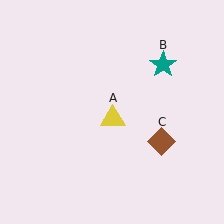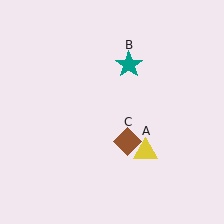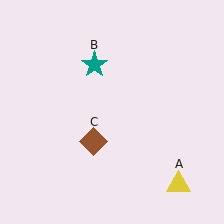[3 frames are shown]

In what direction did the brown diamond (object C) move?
The brown diamond (object C) moved left.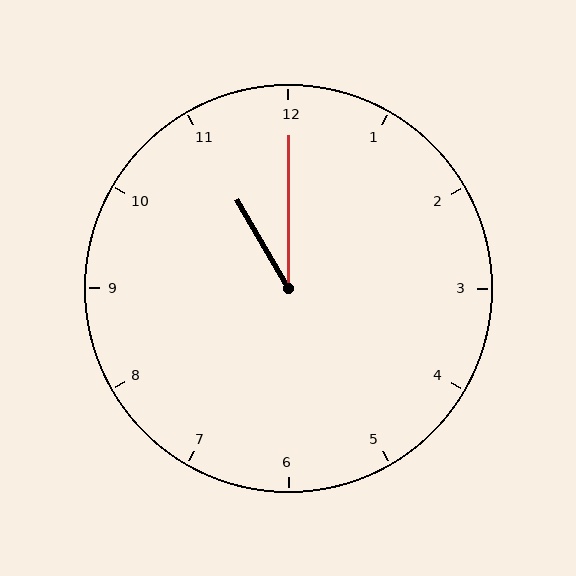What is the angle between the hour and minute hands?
Approximately 30 degrees.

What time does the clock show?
11:00.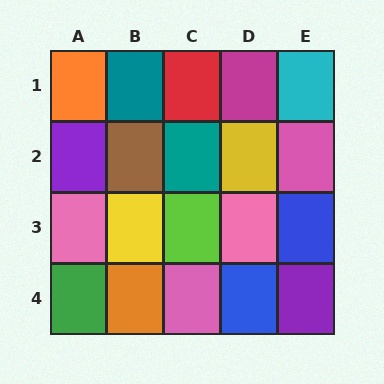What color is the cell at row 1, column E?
Cyan.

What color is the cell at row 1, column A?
Orange.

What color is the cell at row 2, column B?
Brown.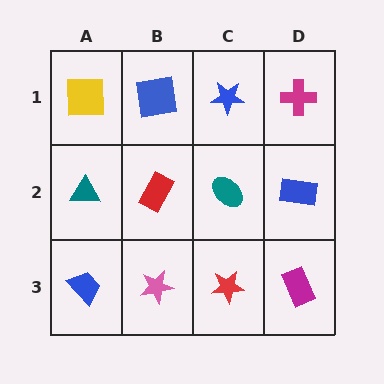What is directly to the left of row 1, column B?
A yellow square.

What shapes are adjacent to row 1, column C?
A teal ellipse (row 2, column C), a blue square (row 1, column B), a magenta cross (row 1, column D).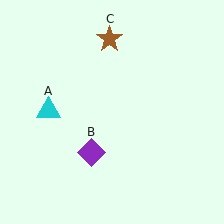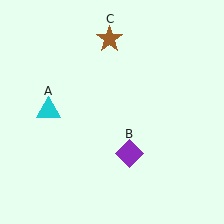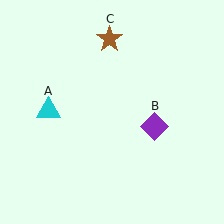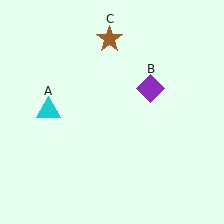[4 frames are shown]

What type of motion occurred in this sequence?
The purple diamond (object B) rotated counterclockwise around the center of the scene.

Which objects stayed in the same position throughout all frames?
Cyan triangle (object A) and brown star (object C) remained stationary.